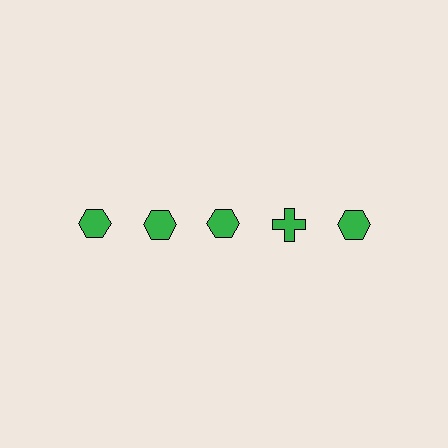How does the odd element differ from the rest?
It has a different shape: cross instead of hexagon.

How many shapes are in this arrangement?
There are 5 shapes arranged in a grid pattern.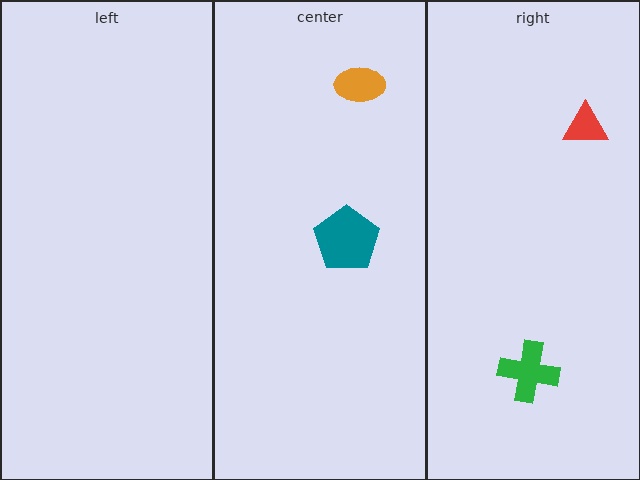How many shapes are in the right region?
2.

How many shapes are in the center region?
2.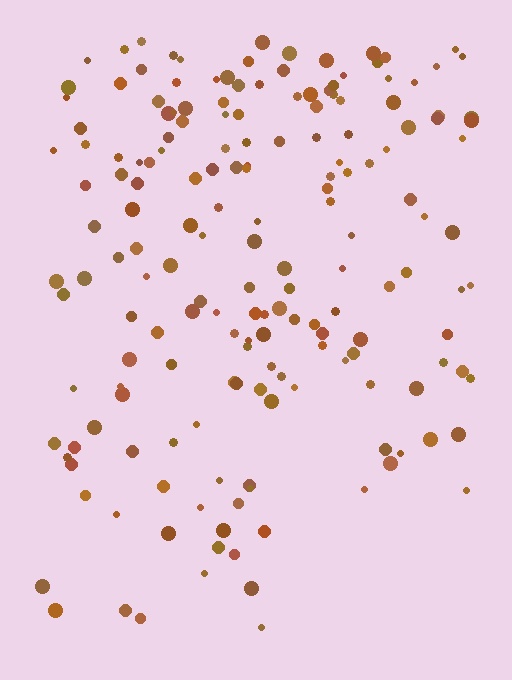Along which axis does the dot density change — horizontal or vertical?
Vertical.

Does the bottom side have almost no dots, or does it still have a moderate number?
Still a moderate number, just noticeably fewer than the top.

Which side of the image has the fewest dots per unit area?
The bottom.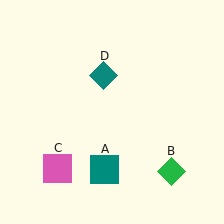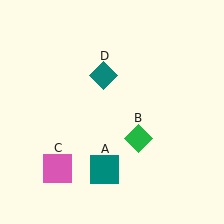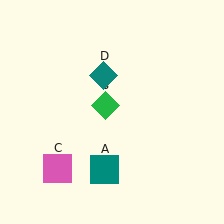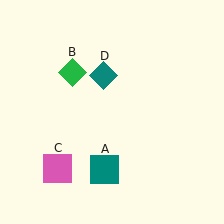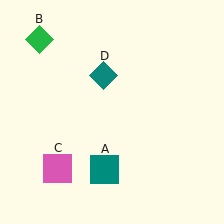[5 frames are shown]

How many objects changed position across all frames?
1 object changed position: green diamond (object B).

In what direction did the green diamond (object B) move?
The green diamond (object B) moved up and to the left.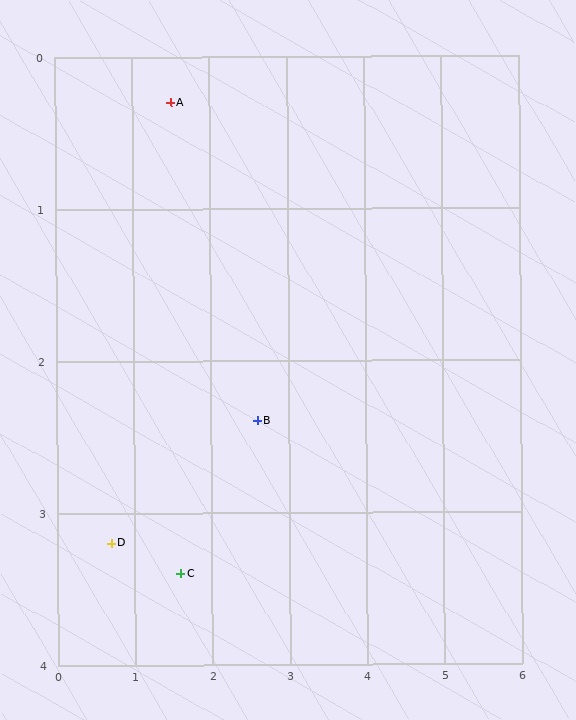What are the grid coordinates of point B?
Point B is at approximately (2.6, 2.4).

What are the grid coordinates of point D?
Point D is at approximately (0.7, 3.2).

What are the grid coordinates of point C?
Point C is at approximately (1.6, 3.4).